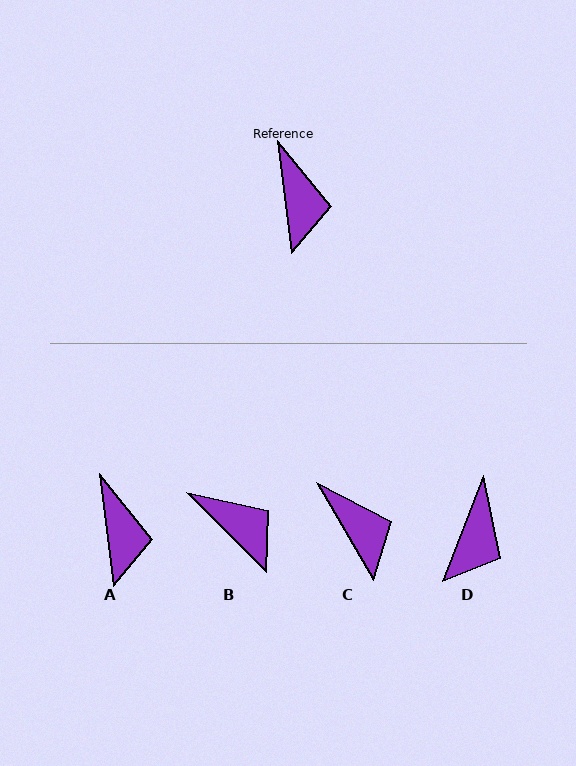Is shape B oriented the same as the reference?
No, it is off by about 38 degrees.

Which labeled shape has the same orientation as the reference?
A.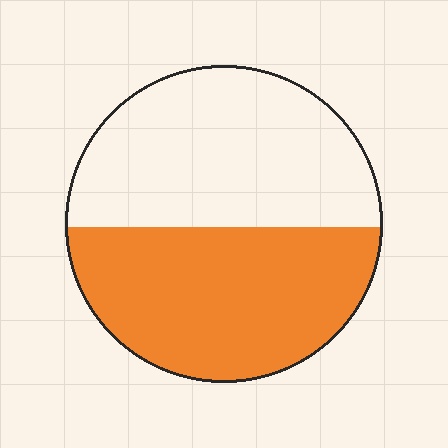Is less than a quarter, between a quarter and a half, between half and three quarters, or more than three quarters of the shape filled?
Between a quarter and a half.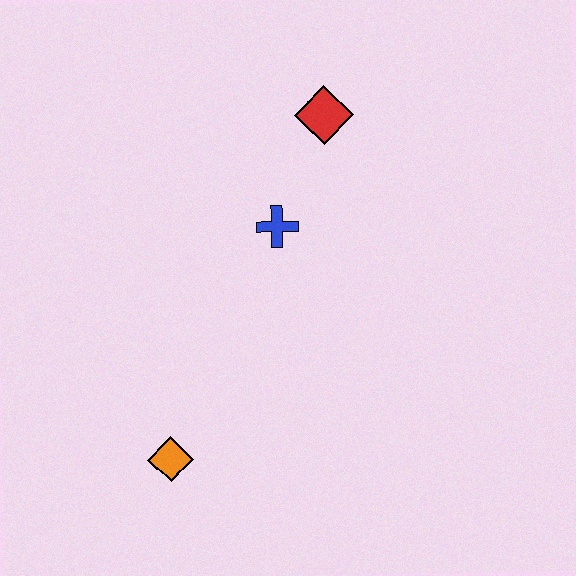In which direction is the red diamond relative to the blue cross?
The red diamond is above the blue cross.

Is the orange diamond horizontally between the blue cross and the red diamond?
No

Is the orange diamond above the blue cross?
No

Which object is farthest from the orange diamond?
The red diamond is farthest from the orange diamond.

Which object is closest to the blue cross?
The red diamond is closest to the blue cross.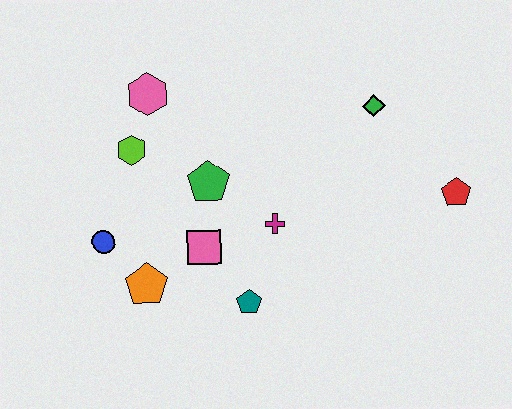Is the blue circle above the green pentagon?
No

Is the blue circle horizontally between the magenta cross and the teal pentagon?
No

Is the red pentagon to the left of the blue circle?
No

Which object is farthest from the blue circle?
The red pentagon is farthest from the blue circle.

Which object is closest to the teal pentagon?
The pink square is closest to the teal pentagon.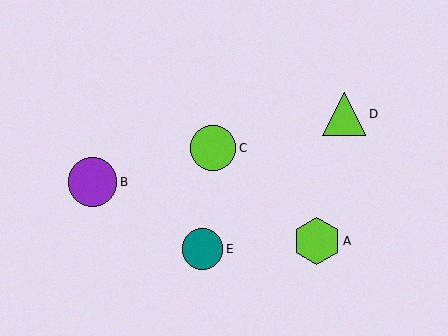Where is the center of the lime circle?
The center of the lime circle is at (213, 148).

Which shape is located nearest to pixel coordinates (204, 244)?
The teal circle (labeled E) at (203, 249) is nearest to that location.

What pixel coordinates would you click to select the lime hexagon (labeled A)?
Click at (317, 241) to select the lime hexagon A.